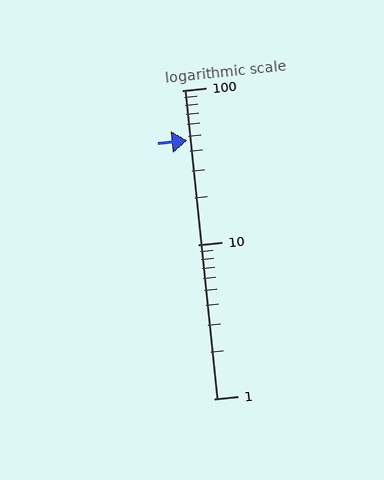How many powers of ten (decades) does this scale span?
The scale spans 2 decades, from 1 to 100.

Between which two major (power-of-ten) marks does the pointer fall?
The pointer is between 10 and 100.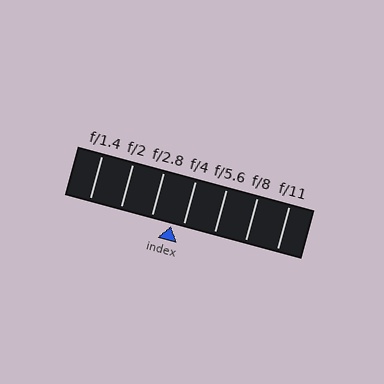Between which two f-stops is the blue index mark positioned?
The index mark is between f/2.8 and f/4.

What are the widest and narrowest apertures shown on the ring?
The widest aperture shown is f/1.4 and the narrowest is f/11.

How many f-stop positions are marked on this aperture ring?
There are 7 f-stop positions marked.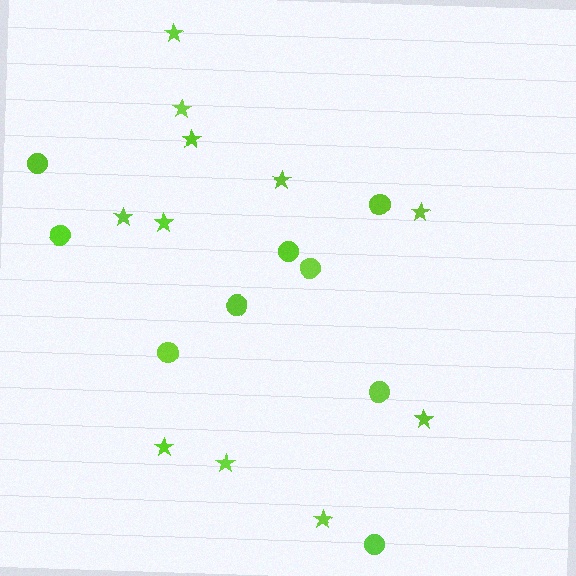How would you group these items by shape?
There are 2 groups: one group of circles (9) and one group of stars (11).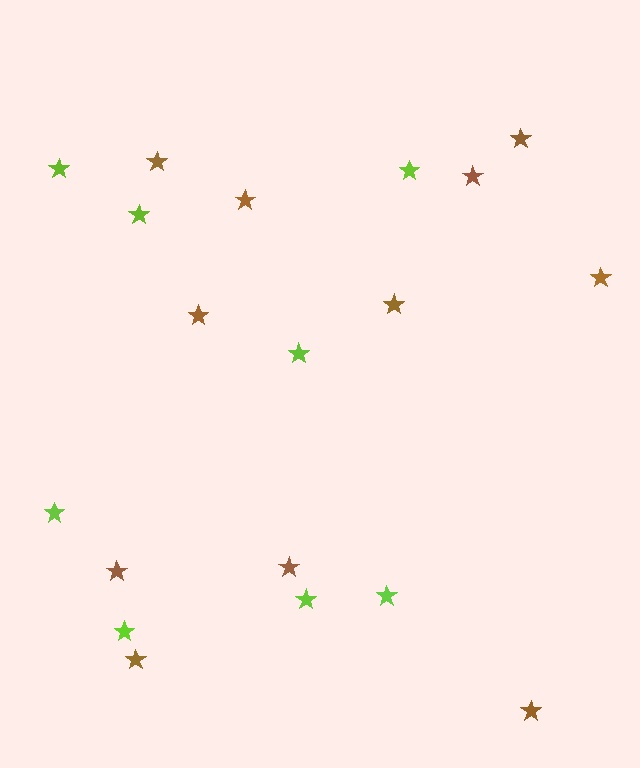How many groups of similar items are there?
There are 2 groups: one group of brown stars (11) and one group of lime stars (8).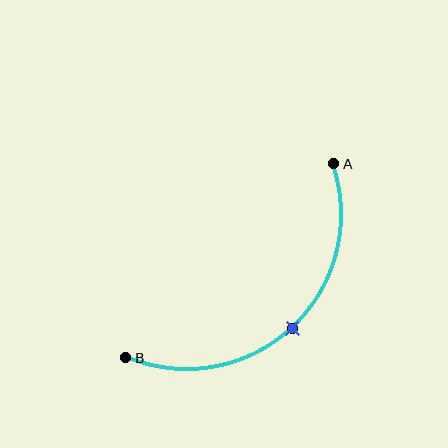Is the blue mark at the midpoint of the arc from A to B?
Yes. The blue mark lies on the arc at equal arc-length from both A and B — it is the arc midpoint.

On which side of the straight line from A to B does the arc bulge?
The arc bulges below and to the right of the straight line connecting A and B.